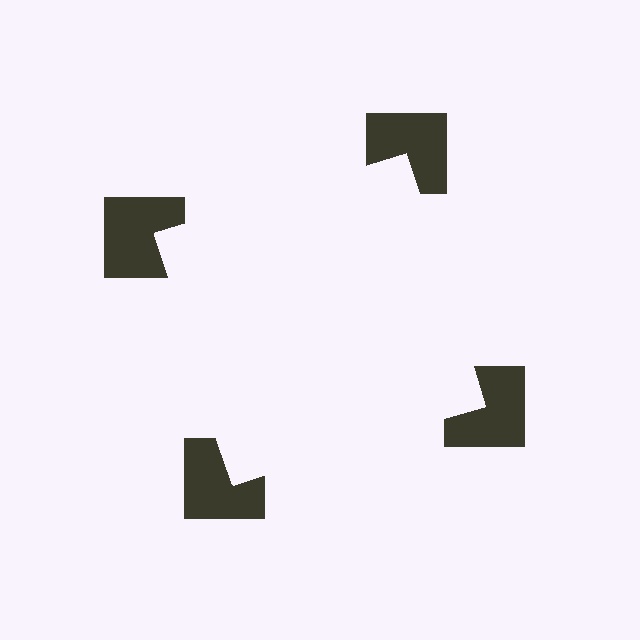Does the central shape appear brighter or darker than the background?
It typically appears slightly brighter than the background, even though no actual brightness change is drawn.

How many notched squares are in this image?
There are 4 — one at each vertex of the illusory square.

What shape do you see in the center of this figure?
An illusory square — its edges are inferred from the aligned wedge cuts in the notched squares, not physically drawn.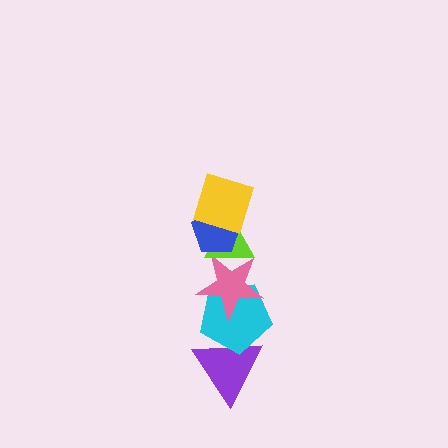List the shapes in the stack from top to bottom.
From top to bottom: the yellow square, the blue pentagon, the lime triangle, the pink star, the cyan pentagon, the purple triangle.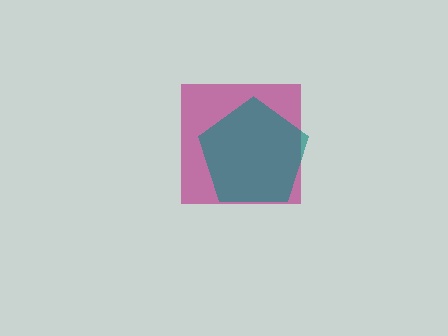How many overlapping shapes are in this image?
There are 2 overlapping shapes in the image.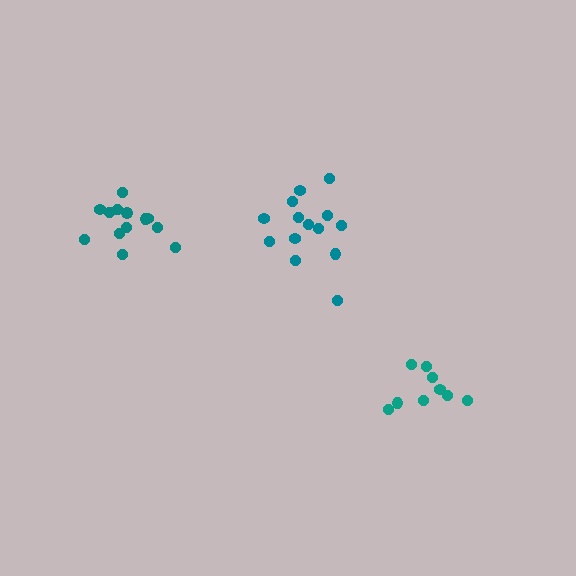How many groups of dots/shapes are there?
There are 3 groups.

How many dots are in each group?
Group 1: 14 dots, Group 2: 13 dots, Group 3: 9 dots (36 total).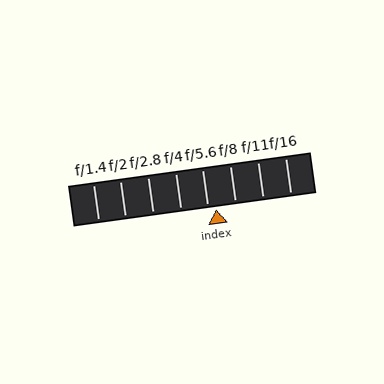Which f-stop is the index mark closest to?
The index mark is closest to f/5.6.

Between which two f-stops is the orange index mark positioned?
The index mark is between f/5.6 and f/8.